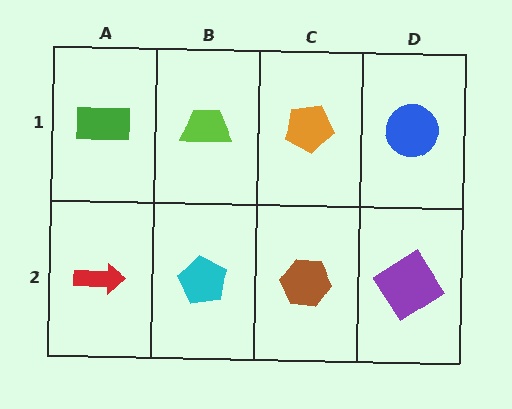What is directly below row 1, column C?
A brown hexagon.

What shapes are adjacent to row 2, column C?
An orange pentagon (row 1, column C), a cyan pentagon (row 2, column B), a purple diamond (row 2, column D).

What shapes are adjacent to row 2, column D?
A blue circle (row 1, column D), a brown hexagon (row 2, column C).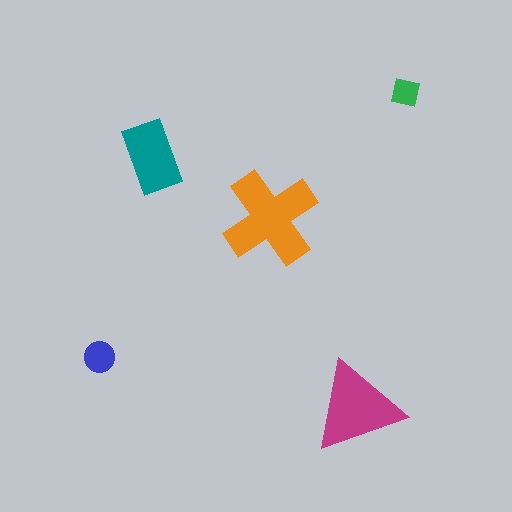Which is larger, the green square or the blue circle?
The blue circle.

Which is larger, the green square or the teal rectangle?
The teal rectangle.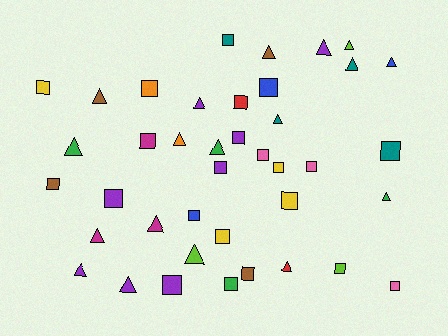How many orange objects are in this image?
There are 2 orange objects.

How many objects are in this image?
There are 40 objects.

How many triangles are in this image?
There are 18 triangles.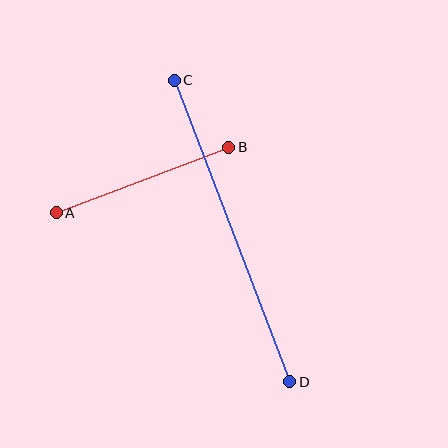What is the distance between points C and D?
The distance is approximately 323 pixels.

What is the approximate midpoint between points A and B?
The midpoint is at approximately (143, 180) pixels.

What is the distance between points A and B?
The distance is approximately 184 pixels.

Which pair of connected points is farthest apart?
Points C and D are farthest apart.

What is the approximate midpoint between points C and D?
The midpoint is at approximately (232, 231) pixels.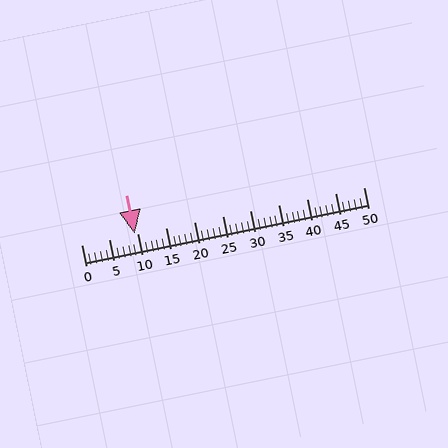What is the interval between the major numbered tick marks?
The major tick marks are spaced 5 units apart.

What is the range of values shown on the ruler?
The ruler shows values from 0 to 50.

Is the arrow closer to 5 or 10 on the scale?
The arrow is closer to 10.